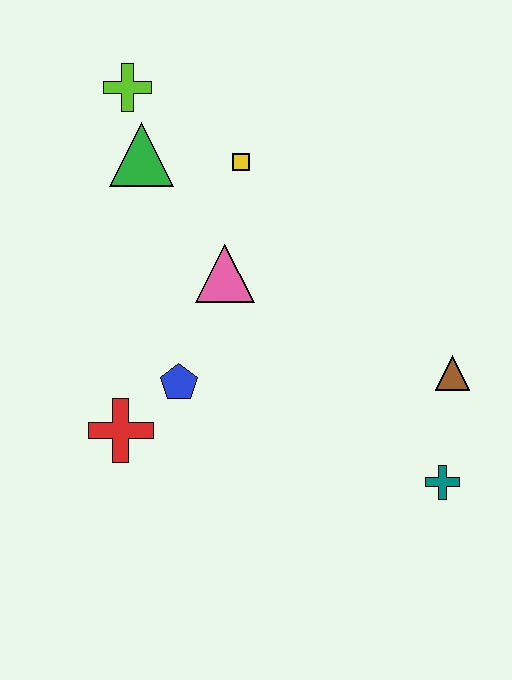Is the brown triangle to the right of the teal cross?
Yes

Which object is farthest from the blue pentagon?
The lime cross is farthest from the blue pentagon.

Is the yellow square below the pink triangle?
No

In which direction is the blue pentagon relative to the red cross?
The blue pentagon is to the right of the red cross.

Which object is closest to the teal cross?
The brown triangle is closest to the teal cross.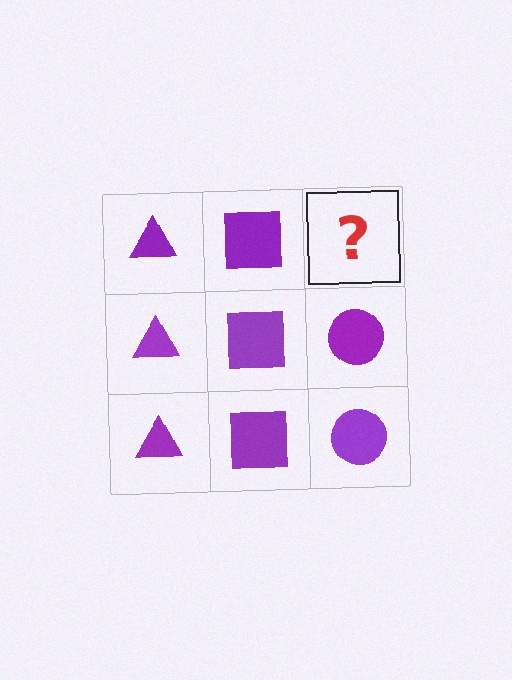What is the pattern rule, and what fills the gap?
The rule is that each column has a consistent shape. The gap should be filled with a purple circle.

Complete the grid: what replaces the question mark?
The question mark should be replaced with a purple circle.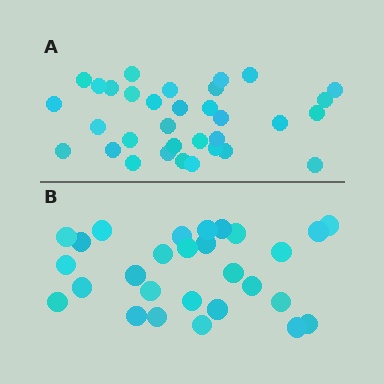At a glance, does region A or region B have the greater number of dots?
Region A (the top region) has more dots.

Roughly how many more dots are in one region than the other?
Region A has about 5 more dots than region B.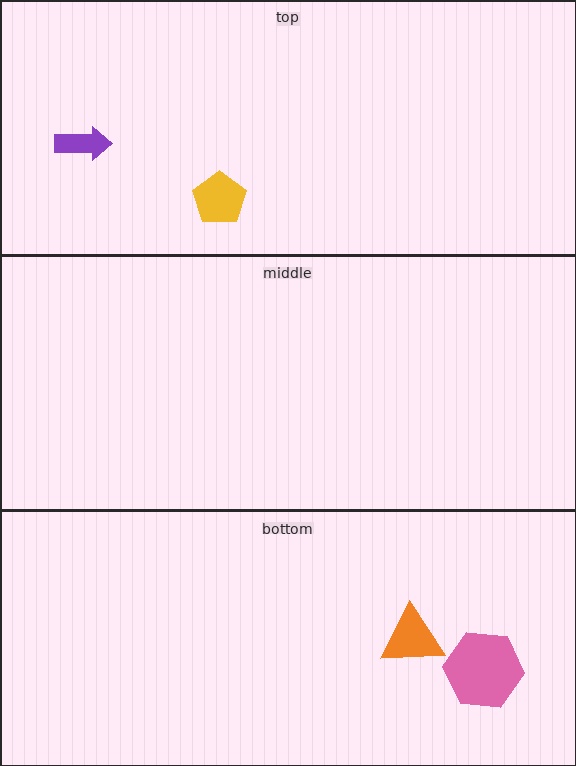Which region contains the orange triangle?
The bottom region.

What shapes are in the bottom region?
The orange triangle, the pink hexagon.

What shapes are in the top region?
The purple arrow, the yellow pentagon.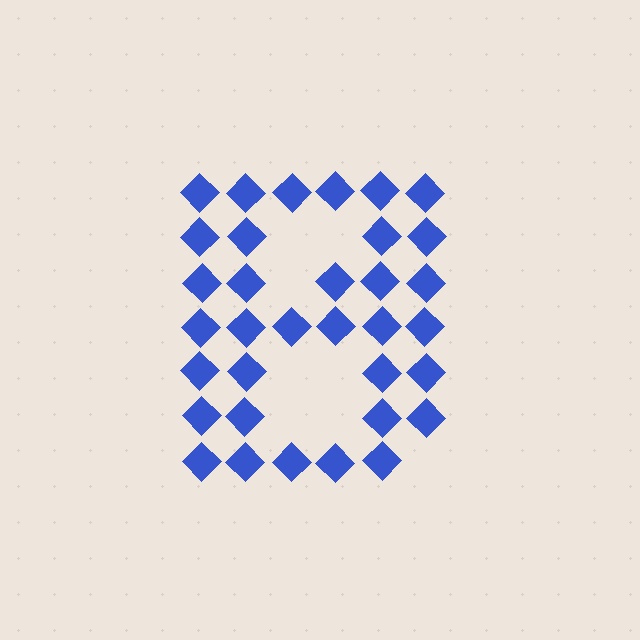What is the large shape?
The large shape is the letter B.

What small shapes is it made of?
It is made of small diamonds.